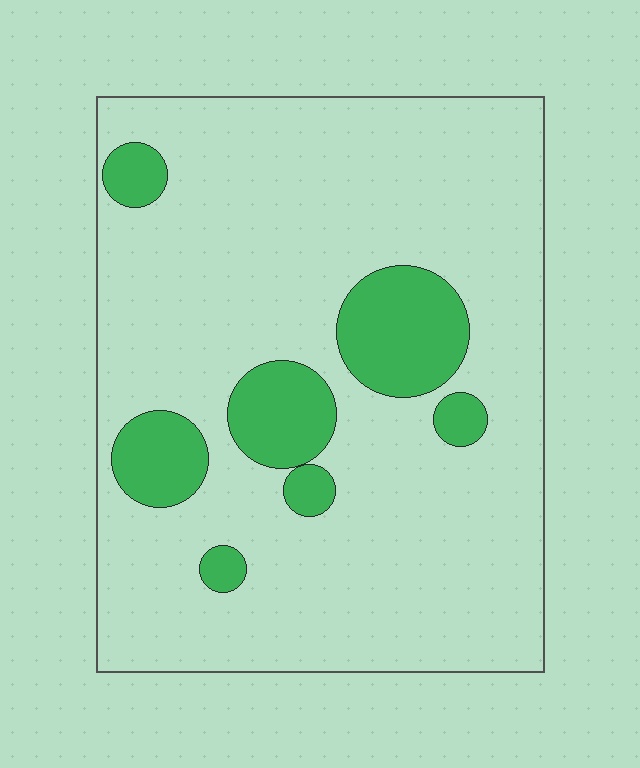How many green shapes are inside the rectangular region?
7.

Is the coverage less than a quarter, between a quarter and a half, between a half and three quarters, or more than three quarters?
Less than a quarter.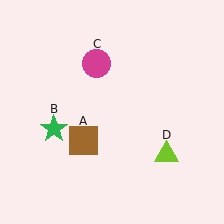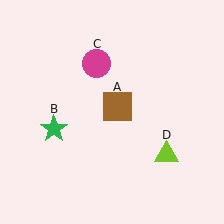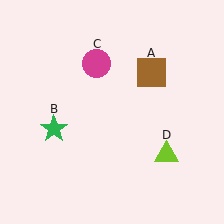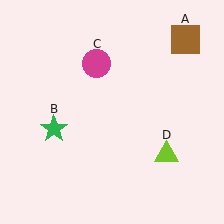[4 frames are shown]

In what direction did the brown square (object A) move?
The brown square (object A) moved up and to the right.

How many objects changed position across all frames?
1 object changed position: brown square (object A).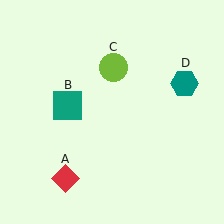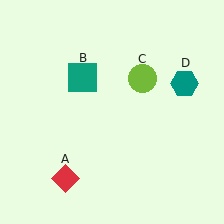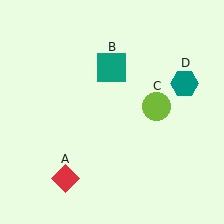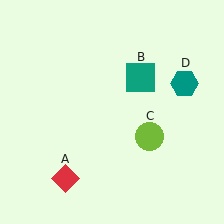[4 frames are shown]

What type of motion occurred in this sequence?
The teal square (object B), lime circle (object C) rotated clockwise around the center of the scene.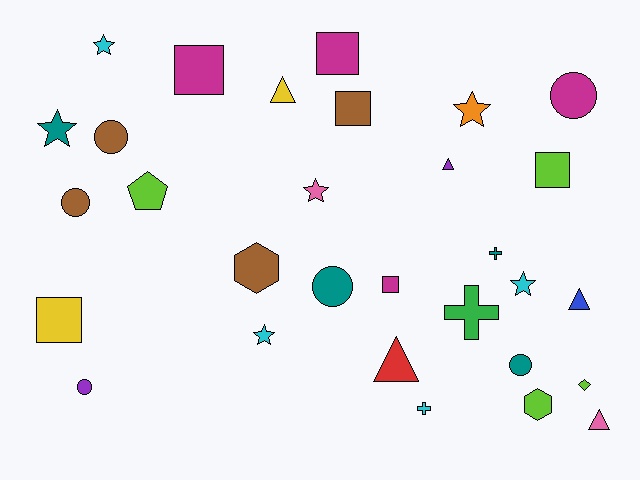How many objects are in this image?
There are 30 objects.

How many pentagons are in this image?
There is 1 pentagon.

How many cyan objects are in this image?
There are 4 cyan objects.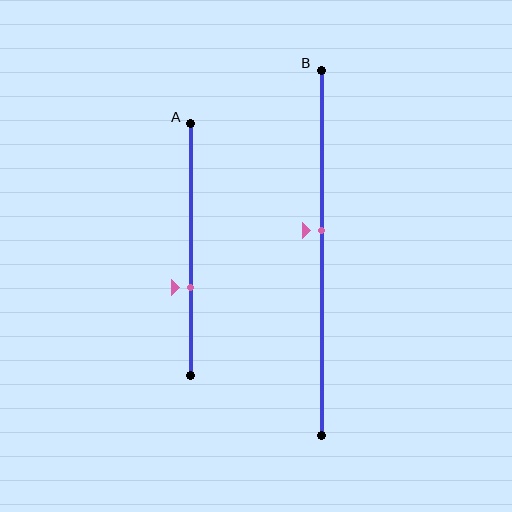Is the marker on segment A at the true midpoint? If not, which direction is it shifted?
No, the marker on segment A is shifted downward by about 15% of the segment length.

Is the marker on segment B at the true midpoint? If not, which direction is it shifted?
No, the marker on segment B is shifted upward by about 6% of the segment length.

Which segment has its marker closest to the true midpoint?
Segment B has its marker closest to the true midpoint.